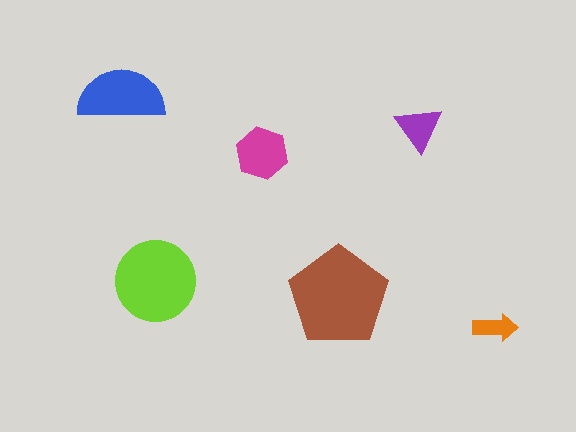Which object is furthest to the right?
The orange arrow is rightmost.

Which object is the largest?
The brown pentagon.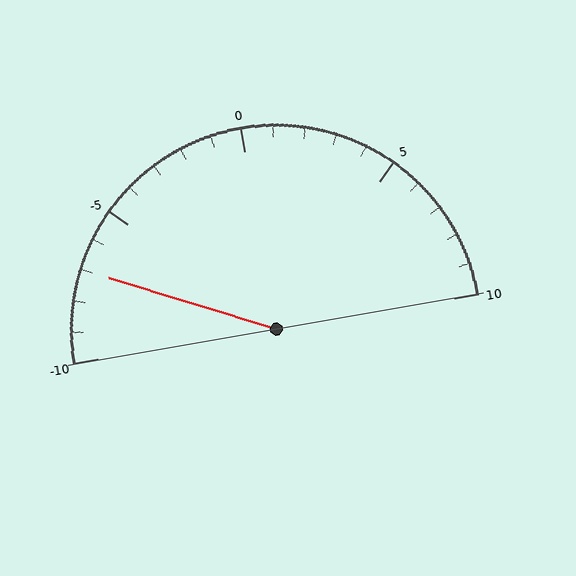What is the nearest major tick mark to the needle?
The nearest major tick mark is -5.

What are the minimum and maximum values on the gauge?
The gauge ranges from -10 to 10.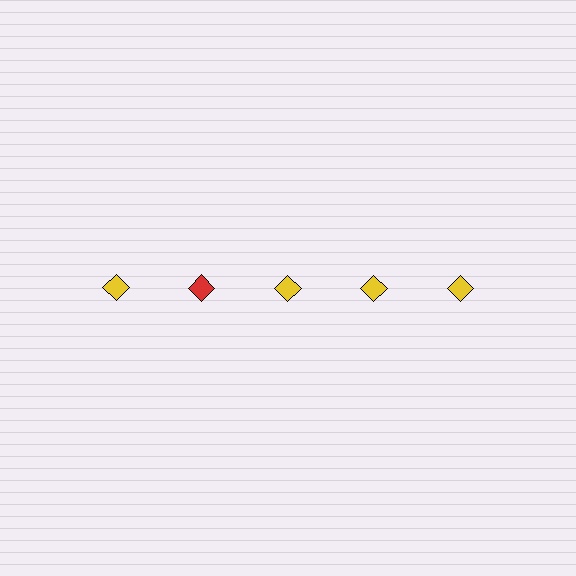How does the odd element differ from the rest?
It has a different color: red instead of yellow.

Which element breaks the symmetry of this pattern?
The red diamond in the top row, second from left column breaks the symmetry. All other shapes are yellow diamonds.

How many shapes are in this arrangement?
There are 5 shapes arranged in a grid pattern.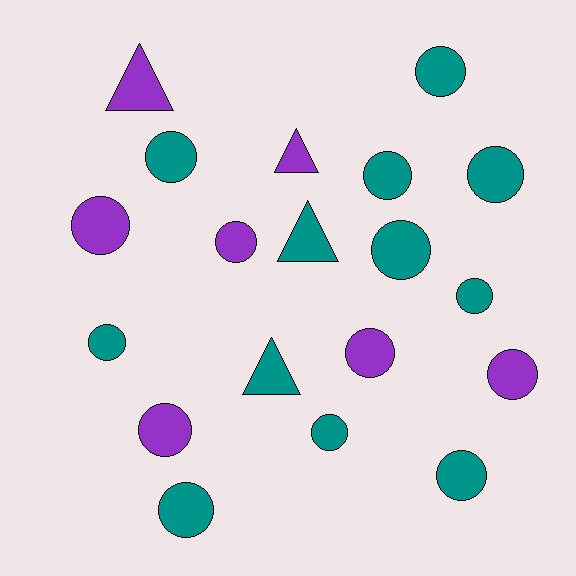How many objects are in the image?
There are 19 objects.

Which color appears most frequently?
Teal, with 12 objects.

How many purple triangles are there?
There are 2 purple triangles.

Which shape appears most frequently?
Circle, with 15 objects.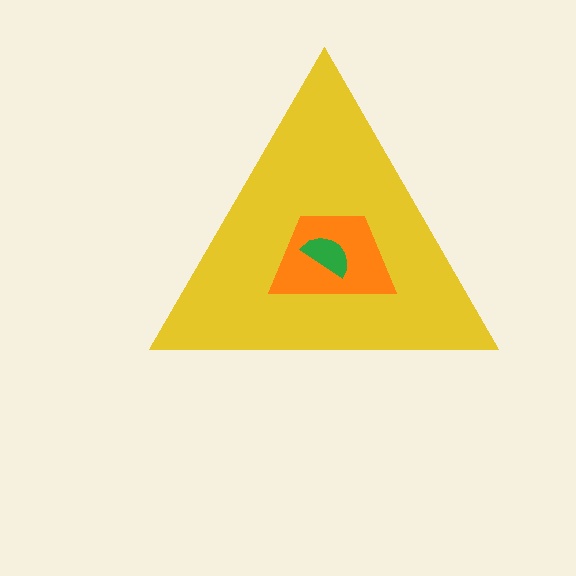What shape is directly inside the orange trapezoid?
The green semicircle.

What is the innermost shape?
The green semicircle.